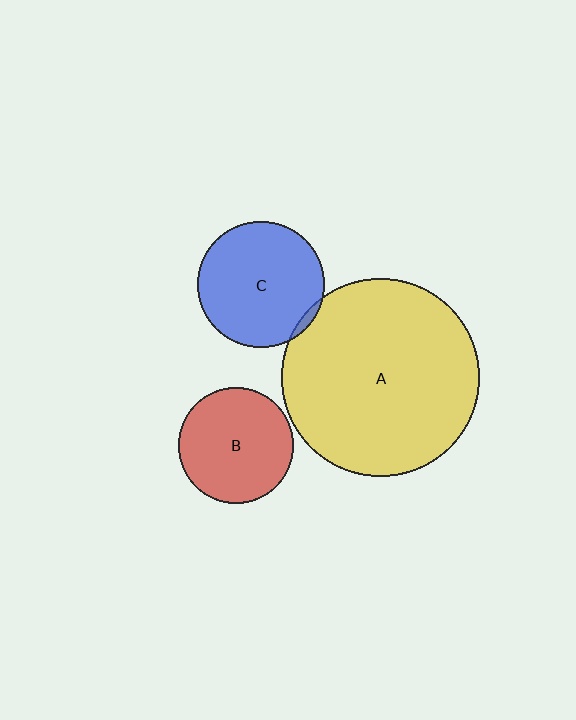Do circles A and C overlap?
Yes.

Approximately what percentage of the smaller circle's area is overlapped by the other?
Approximately 5%.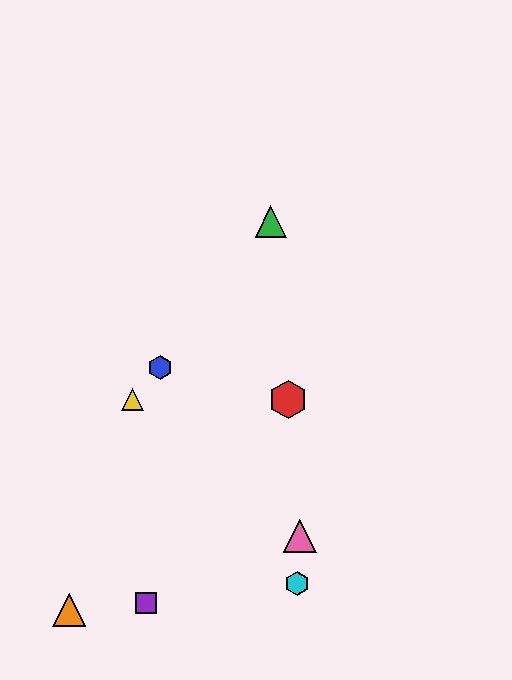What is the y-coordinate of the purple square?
The purple square is at y≈603.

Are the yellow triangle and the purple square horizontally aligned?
No, the yellow triangle is at y≈399 and the purple square is at y≈603.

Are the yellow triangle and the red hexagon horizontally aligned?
Yes, both are at y≈399.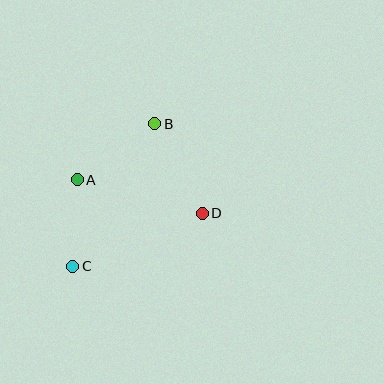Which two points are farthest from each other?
Points B and C are farthest from each other.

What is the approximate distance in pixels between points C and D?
The distance between C and D is approximately 140 pixels.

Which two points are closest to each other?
Points A and C are closest to each other.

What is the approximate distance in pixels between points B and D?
The distance between B and D is approximately 102 pixels.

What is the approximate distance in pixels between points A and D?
The distance between A and D is approximately 130 pixels.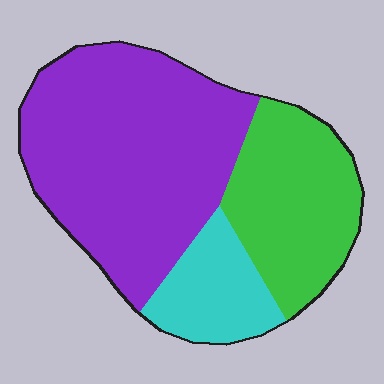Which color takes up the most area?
Purple, at roughly 55%.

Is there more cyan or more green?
Green.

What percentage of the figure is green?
Green covers roughly 30% of the figure.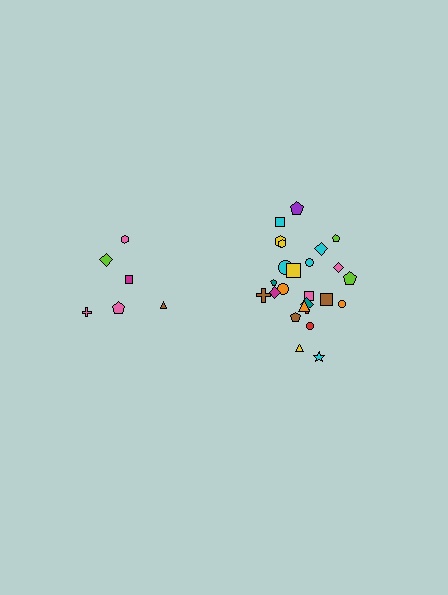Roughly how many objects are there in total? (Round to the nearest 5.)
Roughly 30 objects in total.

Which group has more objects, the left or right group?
The right group.